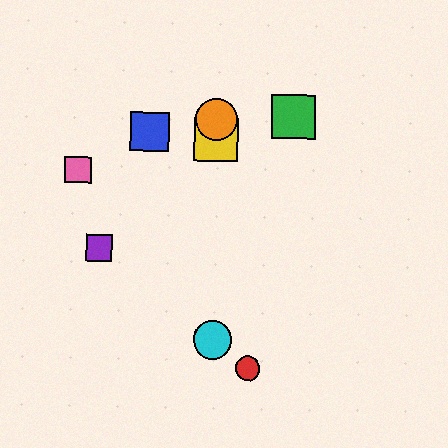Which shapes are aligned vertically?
The yellow square, the orange circle, the cyan circle are aligned vertically.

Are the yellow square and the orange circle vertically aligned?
Yes, both are at x≈216.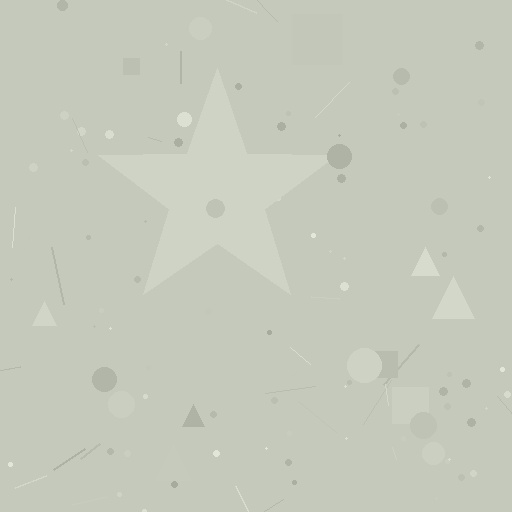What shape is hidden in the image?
A star is hidden in the image.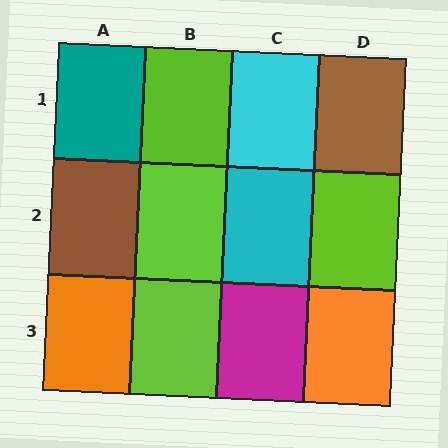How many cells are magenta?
1 cell is magenta.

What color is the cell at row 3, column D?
Orange.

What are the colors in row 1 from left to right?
Teal, lime, cyan, brown.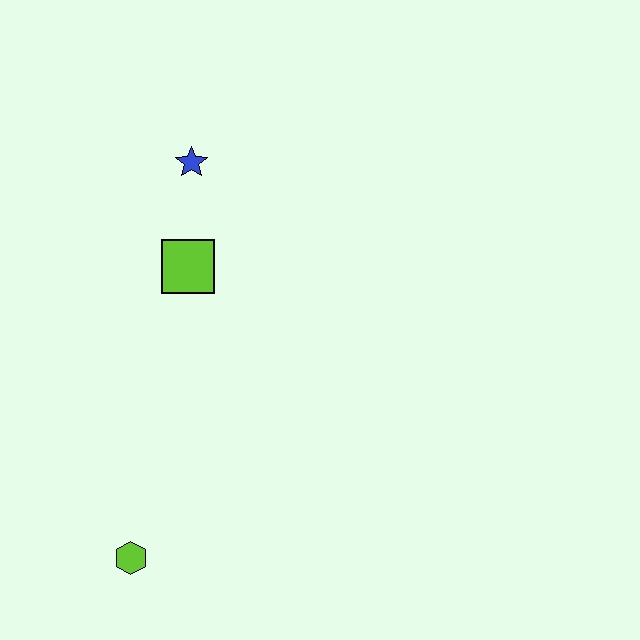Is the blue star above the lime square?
Yes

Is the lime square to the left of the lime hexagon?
No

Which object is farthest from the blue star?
The lime hexagon is farthest from the blue star.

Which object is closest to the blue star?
The lime square is closest to the blue star.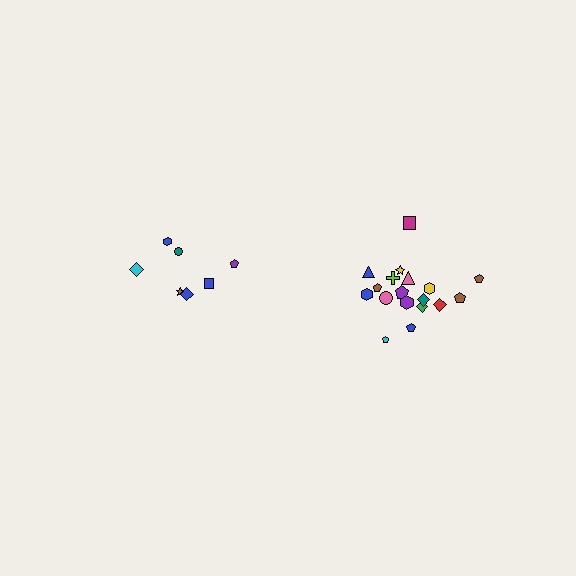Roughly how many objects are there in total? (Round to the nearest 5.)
Roughly 25 objects in total.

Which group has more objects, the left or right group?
The right group.